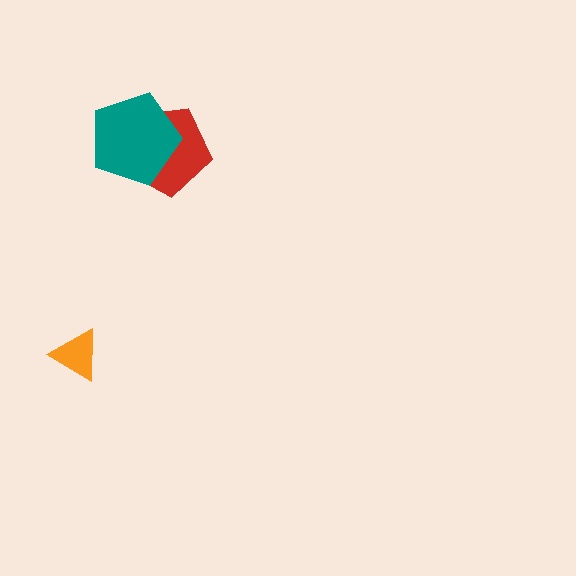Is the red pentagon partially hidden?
Yes, it is partially covered by another shape.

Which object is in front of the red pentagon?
The teal pentagon is in front of the red pentagon.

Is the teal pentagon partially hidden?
No, no other shape covers it.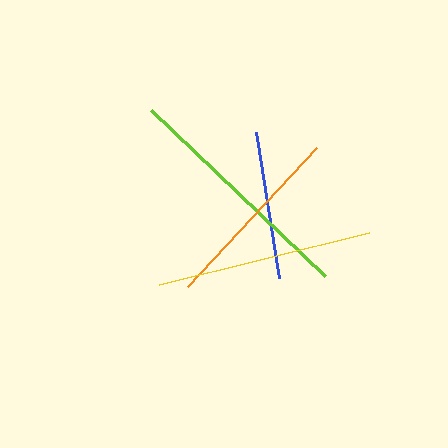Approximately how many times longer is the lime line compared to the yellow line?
The lime line is approximately 1.1 times the length of the yellow line.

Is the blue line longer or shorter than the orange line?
The orange line is longer than the blue line.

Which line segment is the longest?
The lime line is the longest at approximately 240 pixels.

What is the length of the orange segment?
The orange segment is approximately 190 pixels long.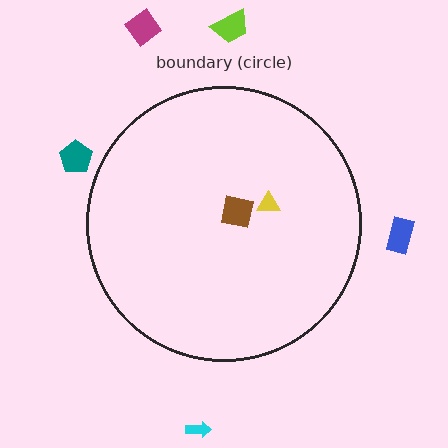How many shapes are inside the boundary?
2 inside, 5 outside.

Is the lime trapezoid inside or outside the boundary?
Outside.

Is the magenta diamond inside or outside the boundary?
Outside.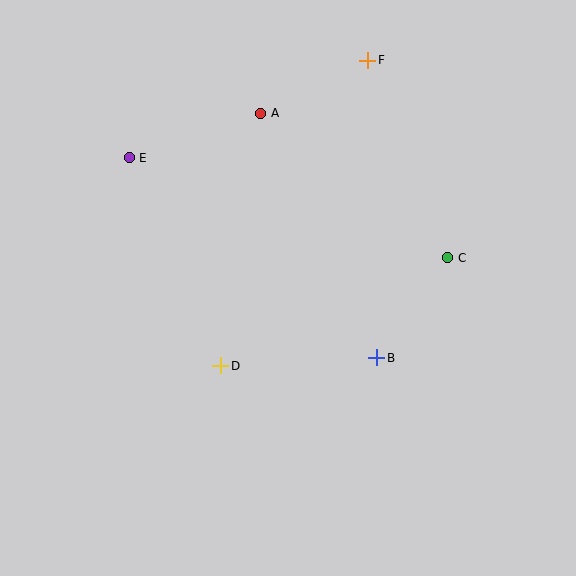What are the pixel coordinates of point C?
Point C is at (448, 258).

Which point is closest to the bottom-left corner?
Point D is closest to the bottom-left corner.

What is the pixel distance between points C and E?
The distance between C and E is 334 pixels.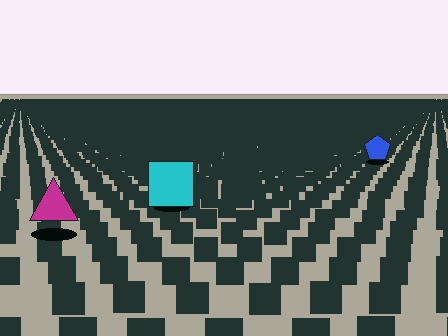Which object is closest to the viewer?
The magenta triangle is closest. The texture marks near it are larger and more spread out.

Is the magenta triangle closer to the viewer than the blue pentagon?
Yes. The magenta triangle is closer — you can tell from the texture gradient: the ground texture is coarser near it.